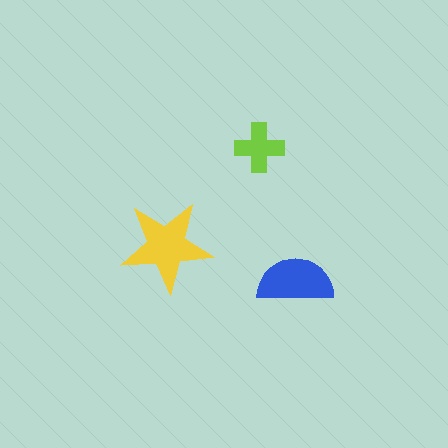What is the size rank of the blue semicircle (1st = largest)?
2nd.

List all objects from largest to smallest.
The yellow star, the blue semicircle, the lime cross.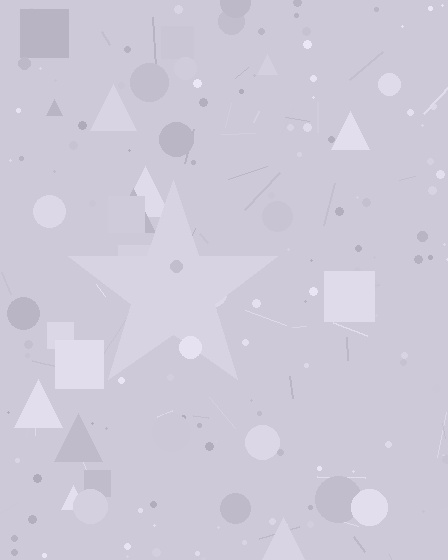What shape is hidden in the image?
A star is hidden in the image.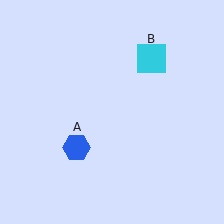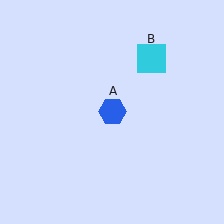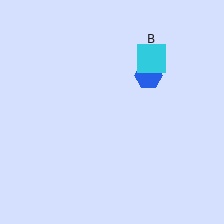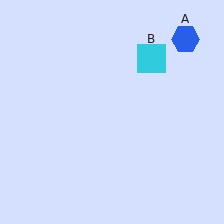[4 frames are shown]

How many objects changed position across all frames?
1 object changed position: blue hexagon (object A).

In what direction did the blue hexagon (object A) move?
The blue hexagon (object A) moved up and to the right.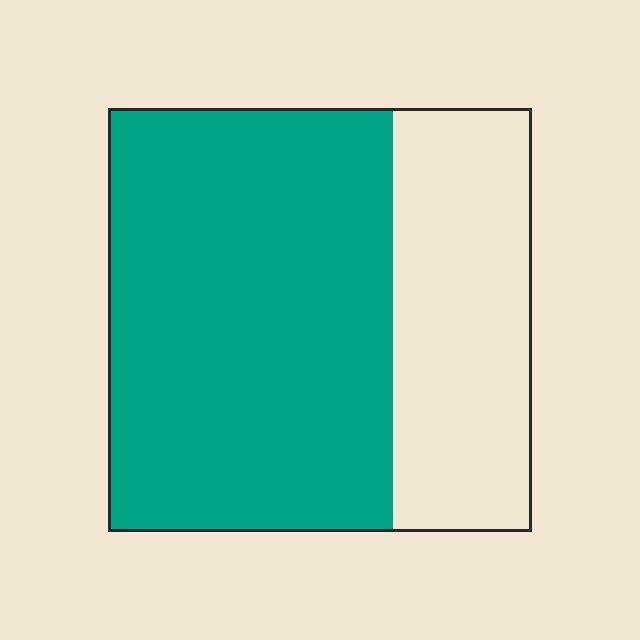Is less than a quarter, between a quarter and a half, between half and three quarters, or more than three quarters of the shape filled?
Between half and three quarters.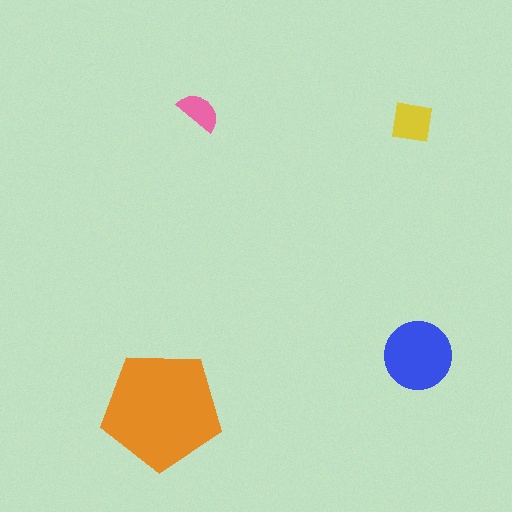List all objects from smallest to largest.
The pink semicircle, the yellow square, the blue circle, the orange pentagon.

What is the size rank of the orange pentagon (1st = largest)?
1st.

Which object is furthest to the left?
The orange pentagon is leftmost.